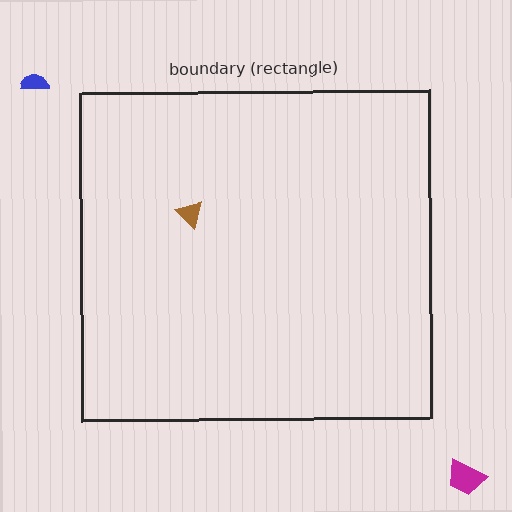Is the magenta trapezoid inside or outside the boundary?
Outside.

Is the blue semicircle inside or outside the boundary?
Outside.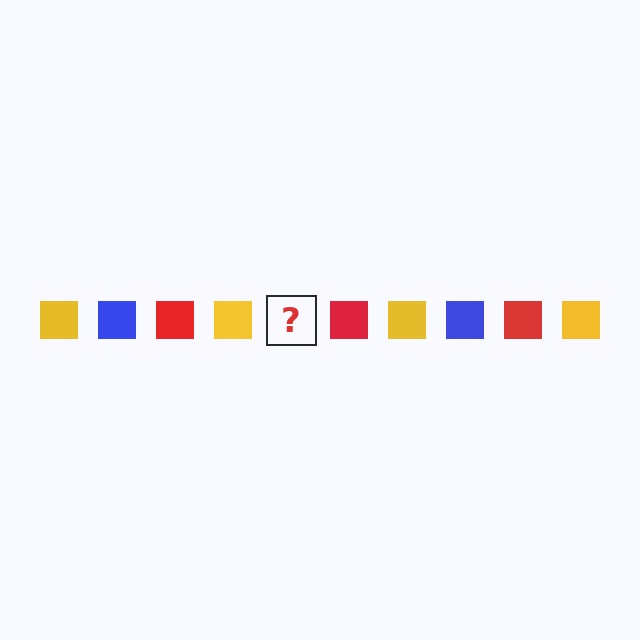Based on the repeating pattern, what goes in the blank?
The blank should be a blue square.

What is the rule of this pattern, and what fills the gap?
The rule is that the pattern cycles through yellow, blue, red squares. The gap should be filled with a blue square.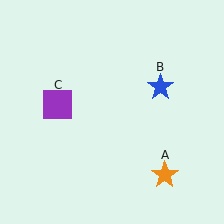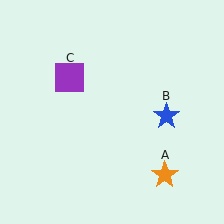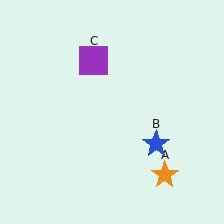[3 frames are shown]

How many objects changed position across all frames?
2 objects changed position: blue star (object B), purple square (object C).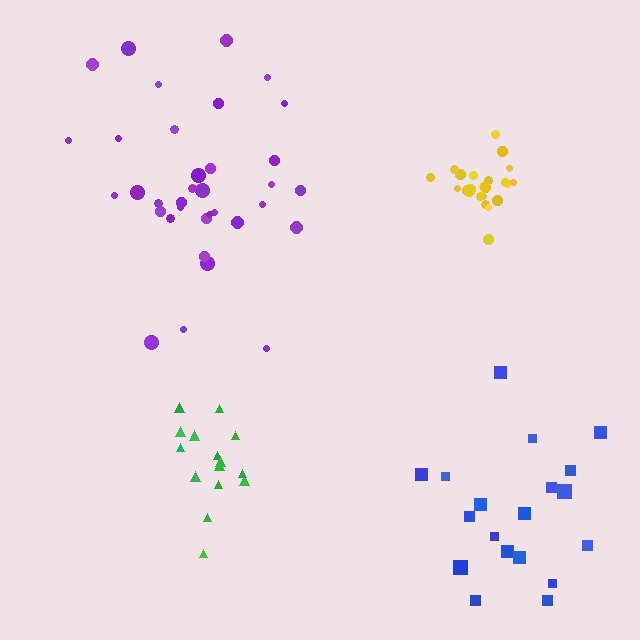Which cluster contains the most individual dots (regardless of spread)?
Purple (35).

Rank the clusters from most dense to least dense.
yellow, green, purple, blue.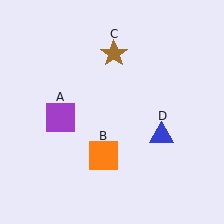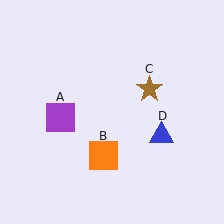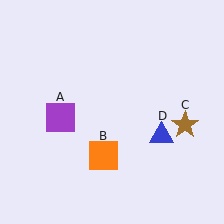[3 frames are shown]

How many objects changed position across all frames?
1 object changed position: brown star (object C).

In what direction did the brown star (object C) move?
The brown star (object C) moved down and to the right.